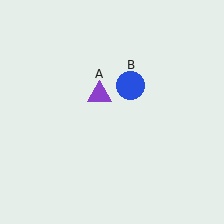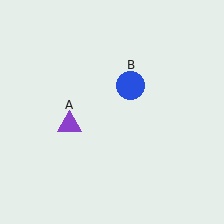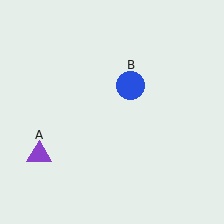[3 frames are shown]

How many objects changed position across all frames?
1 object changed position: purple triangle (object A).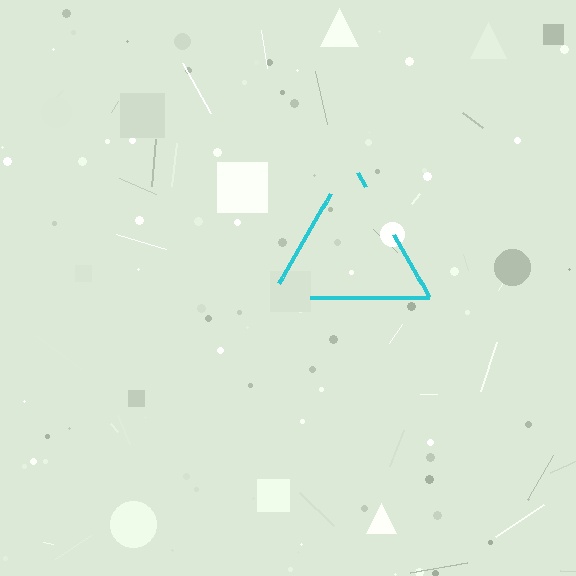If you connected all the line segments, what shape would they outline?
They would outline a triangle.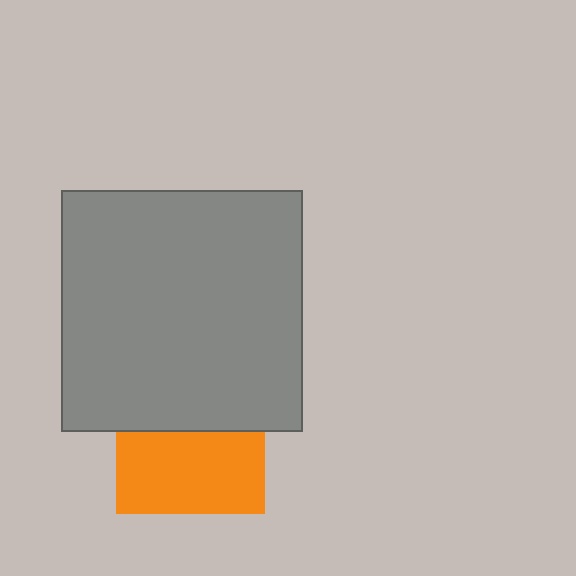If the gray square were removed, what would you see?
You would see the complete orange square.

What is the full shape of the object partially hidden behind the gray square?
The partially hidden object is an orange square.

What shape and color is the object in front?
The object in front is a gray square.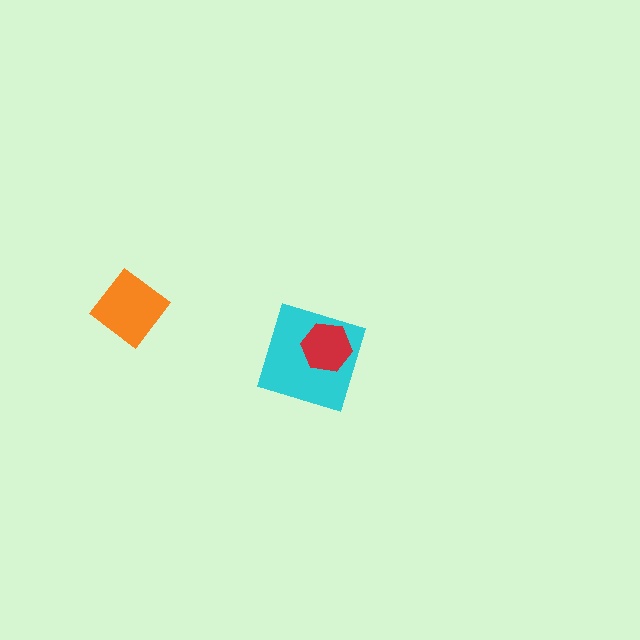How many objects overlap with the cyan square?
1 object overlaps with the cyan square.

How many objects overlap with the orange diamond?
0 objects overlap with the orange diamond.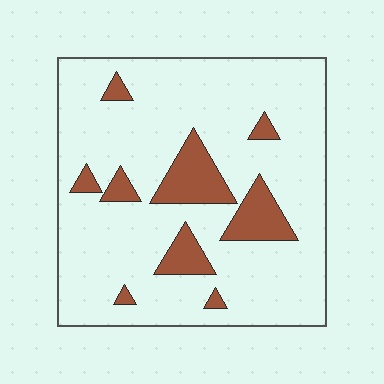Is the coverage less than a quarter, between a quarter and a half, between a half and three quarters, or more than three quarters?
Less than a quarter.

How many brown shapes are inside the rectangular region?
9.